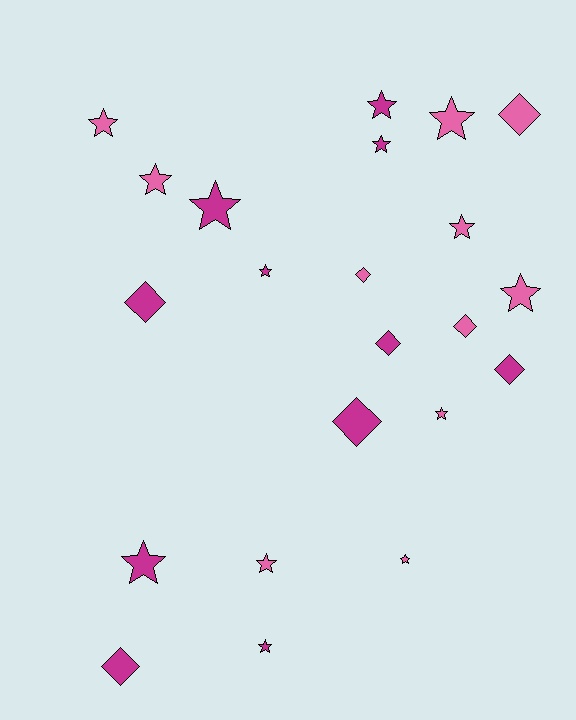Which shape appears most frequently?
Star, with 14 objects.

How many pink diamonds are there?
There are 3 pink diamonds.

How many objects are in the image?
There are 22 objects.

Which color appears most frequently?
Pink, with 11 objects.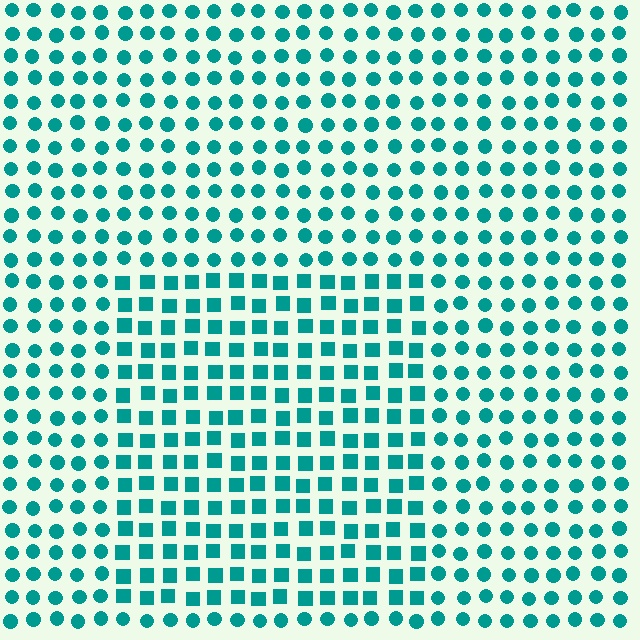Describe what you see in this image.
The image is filled with small teal elements arranged in a uniform grid. A rectangle-shaped region contains squares, while the surrounding area contains circles. The boundary is defined purely by the change in element shape.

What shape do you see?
I see a rectangle.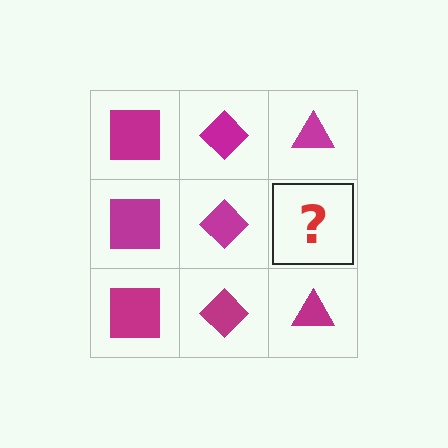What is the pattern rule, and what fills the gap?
The rule is that each column has a consistent shape. The gap should be filled with a magenta triangle.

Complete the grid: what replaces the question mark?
The question mark should be replaced with a magenta triangle.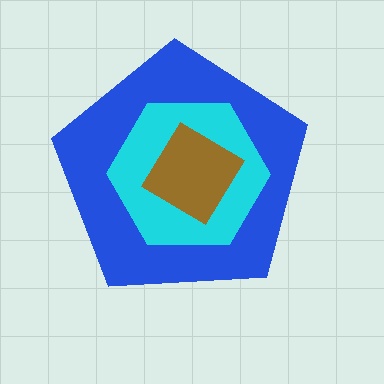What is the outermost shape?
The blue pentagon.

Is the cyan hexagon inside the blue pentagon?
Yes.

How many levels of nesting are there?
3.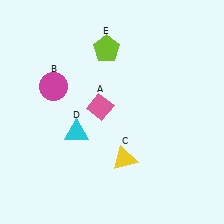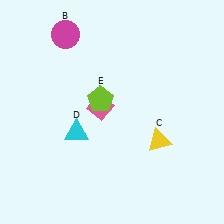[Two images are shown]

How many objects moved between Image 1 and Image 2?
3 objects moved between the two images.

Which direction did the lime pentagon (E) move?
The lime pentagon (E) moved down.